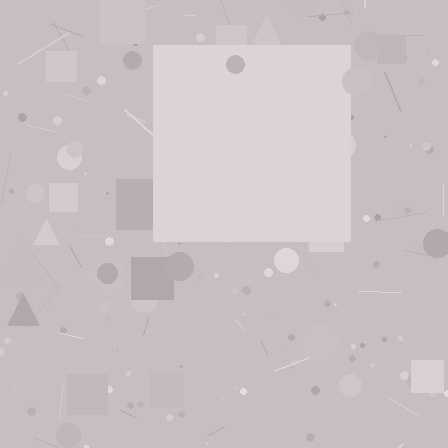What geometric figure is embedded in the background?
A square is embedded in the background.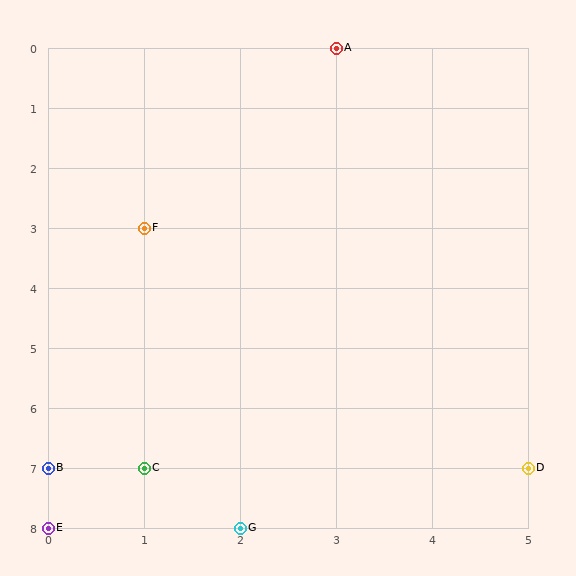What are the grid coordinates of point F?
Point F is at grid coordinates (1, 3).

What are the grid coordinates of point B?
Point B is at grid coordinates (0, 7).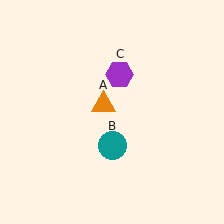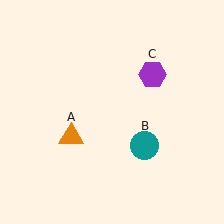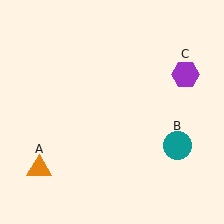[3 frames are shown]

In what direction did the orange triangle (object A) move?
The orange triangle (object A) moved down and to the left.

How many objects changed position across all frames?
3 objects changed position: orange triangle (object A), teal circle (object B), purple hexagon (object C).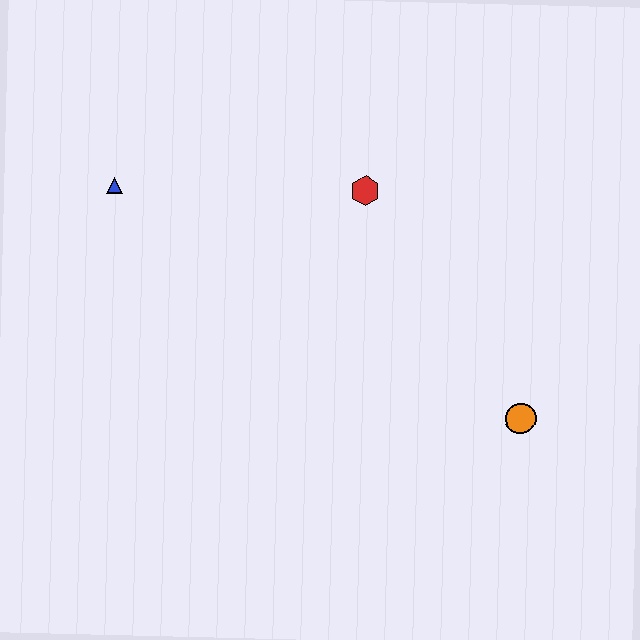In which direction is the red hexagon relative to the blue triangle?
The red hexagon is to the right of the blue triangle.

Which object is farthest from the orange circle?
The blue triangle is farthest from the orange circle.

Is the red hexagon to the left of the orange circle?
Yes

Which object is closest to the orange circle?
The red hexagon is closest to the orange circle.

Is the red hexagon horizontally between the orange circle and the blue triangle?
Yes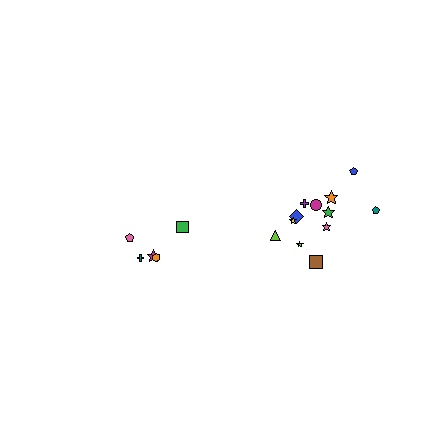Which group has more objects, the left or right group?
The right group.